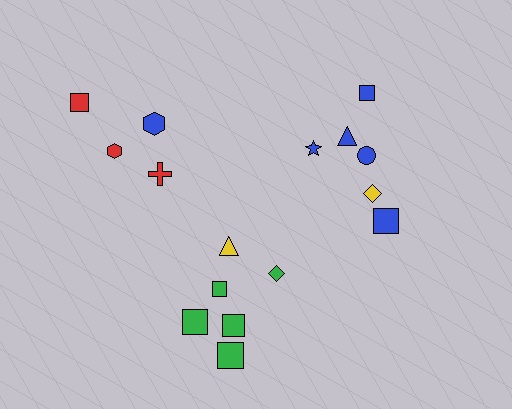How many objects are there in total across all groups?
There are 16 objects.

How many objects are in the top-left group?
There are 4 objects.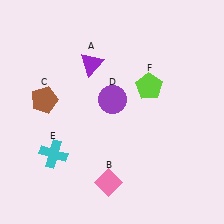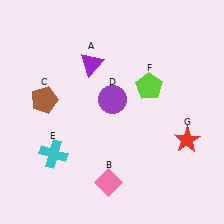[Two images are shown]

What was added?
A red star (G) was added in Image 2.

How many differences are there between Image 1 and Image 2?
There is 1 difference between the two images.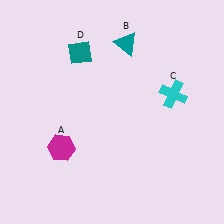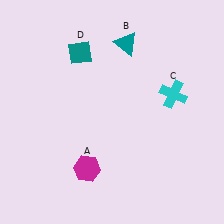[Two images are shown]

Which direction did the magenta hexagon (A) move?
The magenta hexagon (A) moved right.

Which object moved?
The magenta hexagon (A) moved right.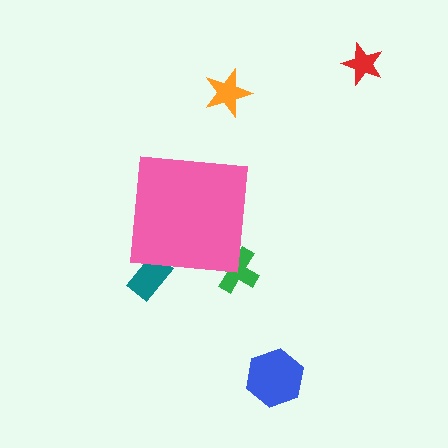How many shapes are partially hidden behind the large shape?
2 shapes are partially hidden.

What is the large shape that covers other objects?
A pink square.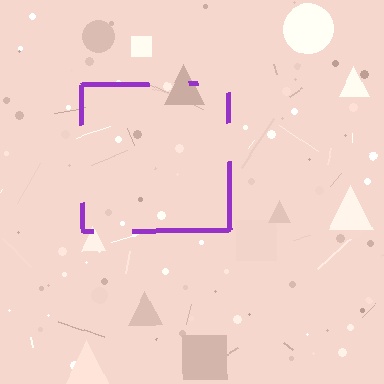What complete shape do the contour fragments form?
The contour fragments form a square.